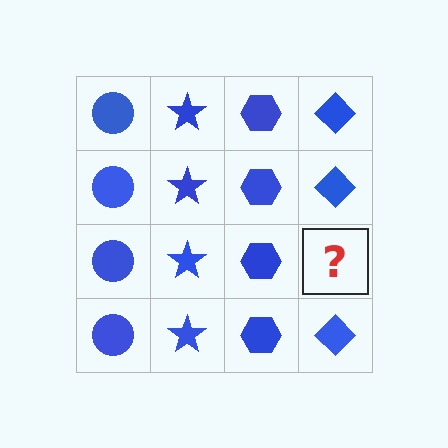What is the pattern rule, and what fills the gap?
The rule is that each column has a consistent shape. The gap should be filled with a blue diamond.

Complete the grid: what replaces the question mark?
The question mark should be replaced with a blue diamond.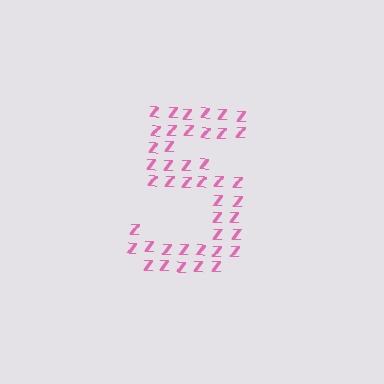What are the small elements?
The small elements are letter Z's.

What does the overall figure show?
The overall figure shows the digit 5.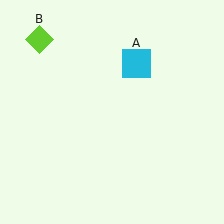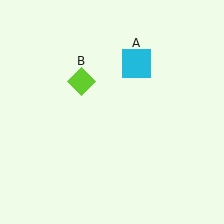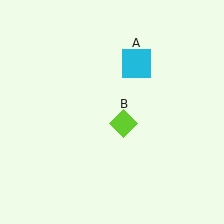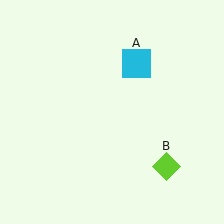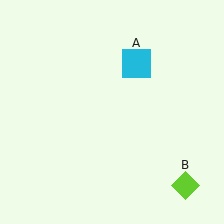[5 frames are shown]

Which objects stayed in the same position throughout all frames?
Cyan square (object A) remained stationary.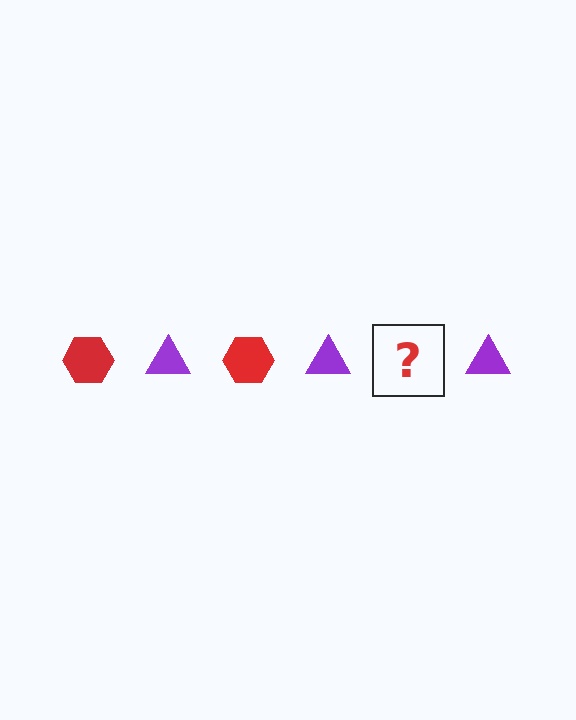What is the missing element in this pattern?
The missing element is a red hexagon.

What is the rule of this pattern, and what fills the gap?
The rule is that the pattern alternates between red hexagon and purple triangle. The gap should be filled with a red hexagon.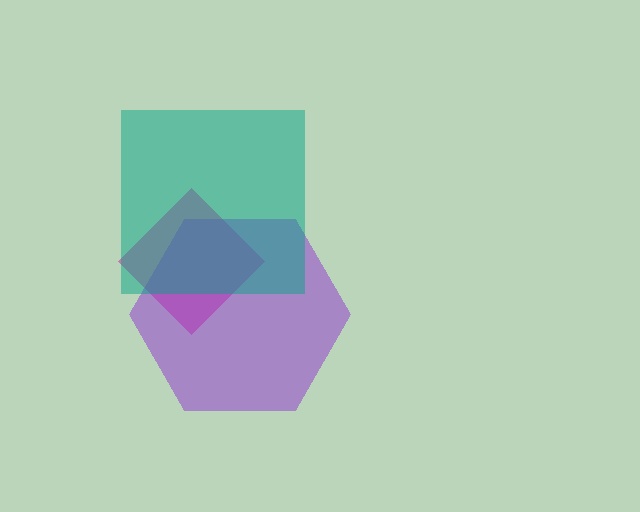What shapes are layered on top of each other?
The layered shapes are: a magenta diamond, a purple hexagon, a teal square.